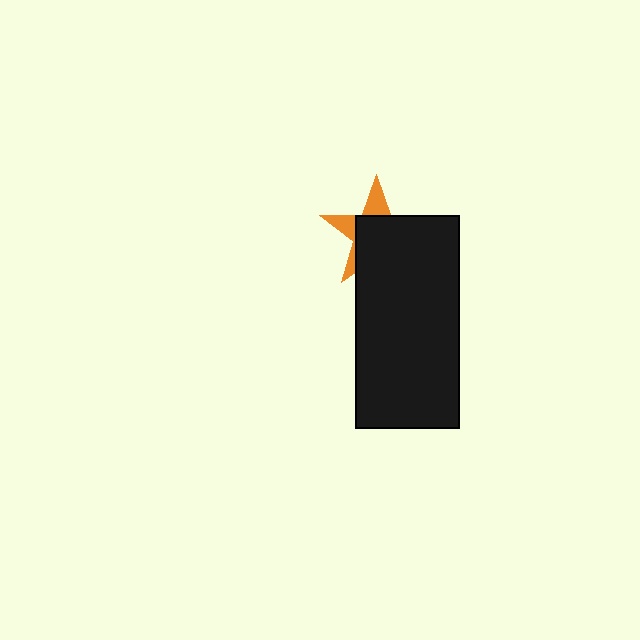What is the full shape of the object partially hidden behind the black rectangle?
The partially hidden object is an orange star.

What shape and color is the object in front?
The object in front is a black rectangle.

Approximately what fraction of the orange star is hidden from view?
Roughly 67% of the orange star is hidden behind the black rectangle.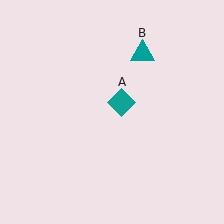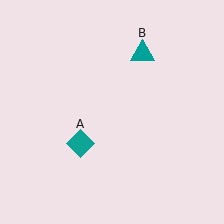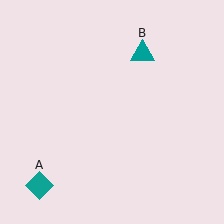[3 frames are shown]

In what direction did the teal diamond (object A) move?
The teal diamond (object A) moved down and to the left.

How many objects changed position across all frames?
1 object changed position: teal diamond (object A).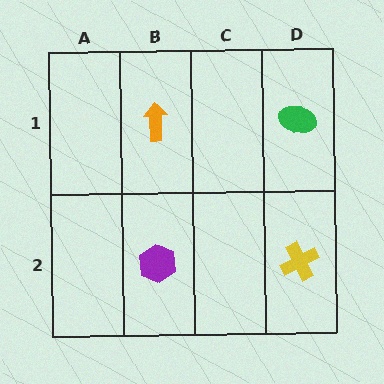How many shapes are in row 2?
2 shapes.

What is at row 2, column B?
A purple hexagon.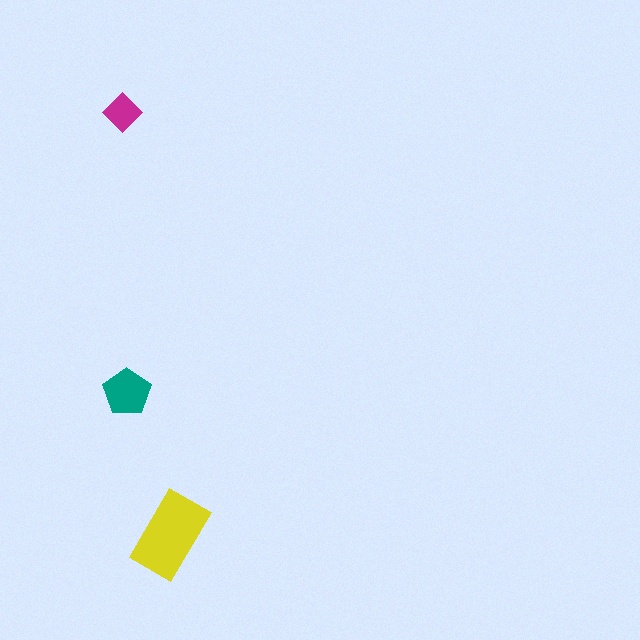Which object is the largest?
The yellow rectangle.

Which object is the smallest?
The magenta diamond.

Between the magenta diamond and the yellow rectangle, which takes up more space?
The yellow rectangle.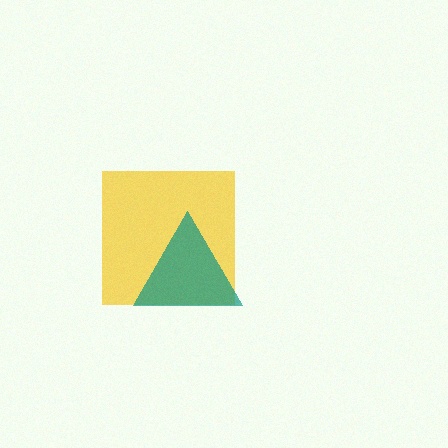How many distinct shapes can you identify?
There are 2 distinct shapes: a yellow square, a teal triangle.